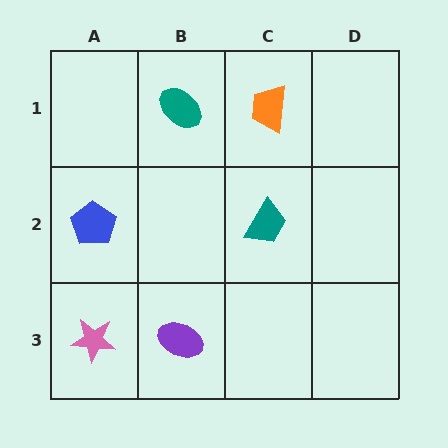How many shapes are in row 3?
2 shapes.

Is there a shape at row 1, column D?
No, that cell is empty.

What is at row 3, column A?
A pink star.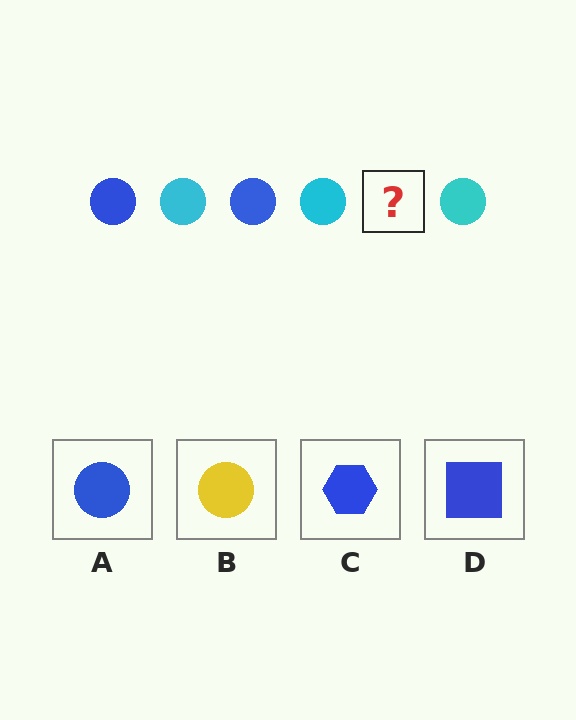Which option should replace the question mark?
Option A.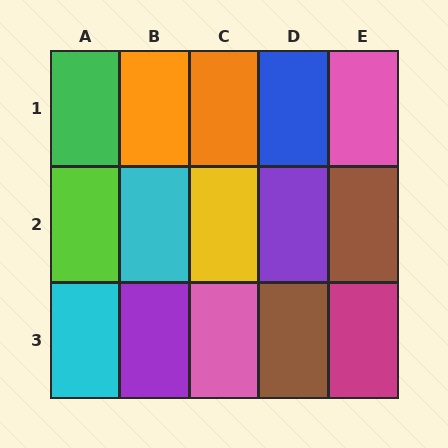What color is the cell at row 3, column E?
Magenta.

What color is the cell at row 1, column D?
Blue.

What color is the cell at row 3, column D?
Brown.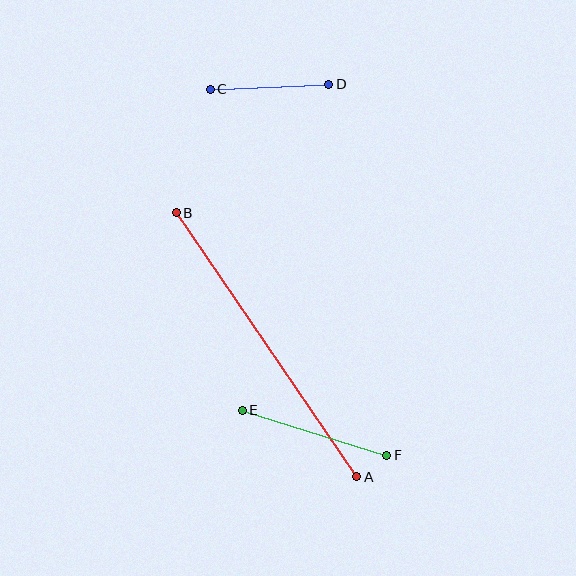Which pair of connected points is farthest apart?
Points A and B are farthest apart.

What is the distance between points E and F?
The distance is approximately 151 pixels.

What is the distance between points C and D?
The distance is approximately 119 pixels.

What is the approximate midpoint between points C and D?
The midpoint is at approximately (269, 87) pixels.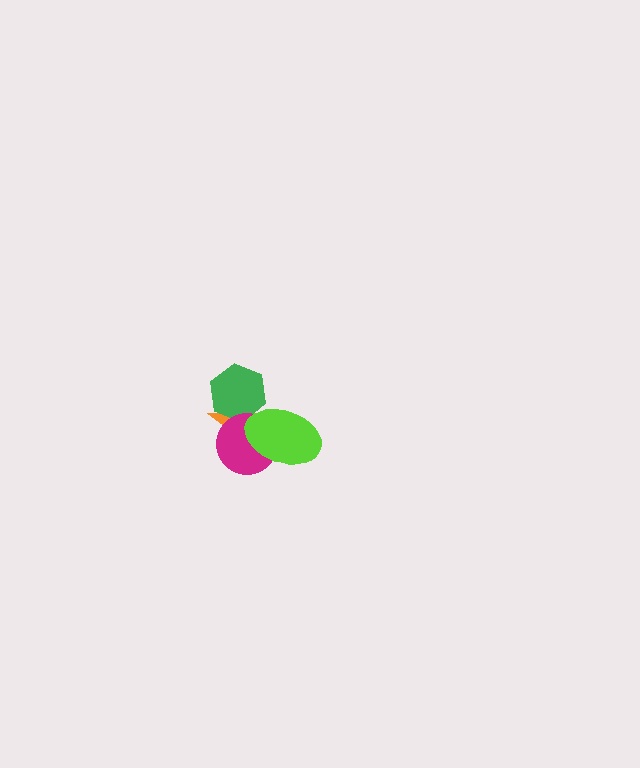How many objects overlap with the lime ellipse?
2 objects overlap with the lime ellipse.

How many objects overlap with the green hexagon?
2 objects overlap with the green hexagon.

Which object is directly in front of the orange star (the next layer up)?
The green hexagon is directly in front of the orange star.